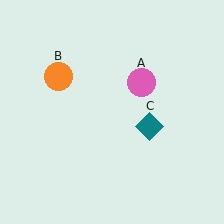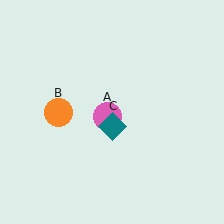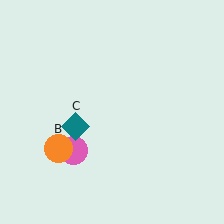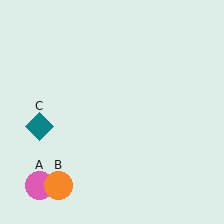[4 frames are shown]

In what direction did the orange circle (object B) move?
The orange circle (object B) moved down.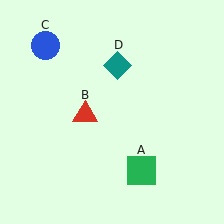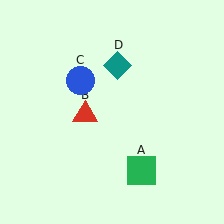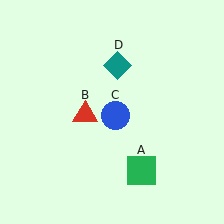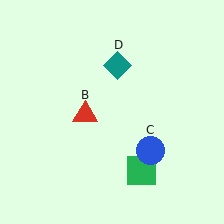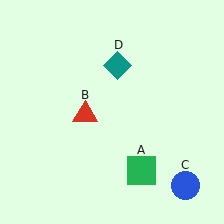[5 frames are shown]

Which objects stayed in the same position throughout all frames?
Green square (object A) and red triangle (object B) and teal diamond (object D) remained stationary.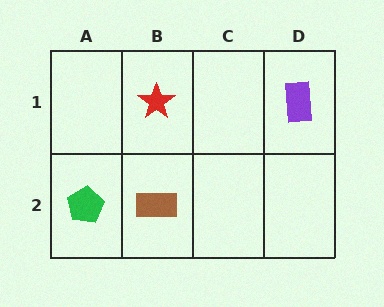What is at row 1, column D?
A purple rectangle.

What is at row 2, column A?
A green pentagon.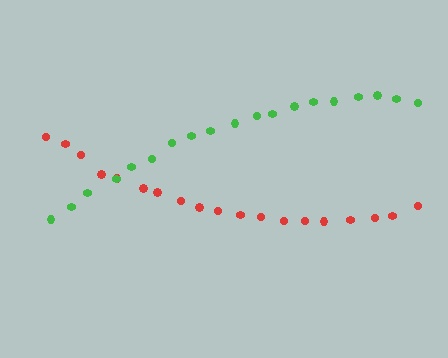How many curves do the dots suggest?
There are 2 distinct paths.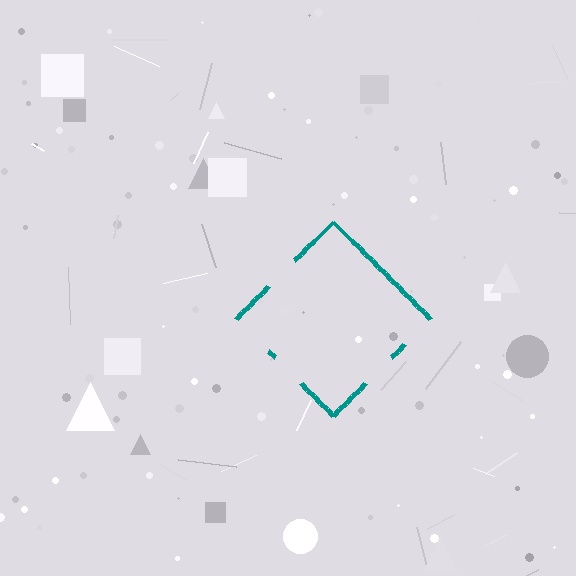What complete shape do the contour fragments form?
The contour fragments form a diamond.